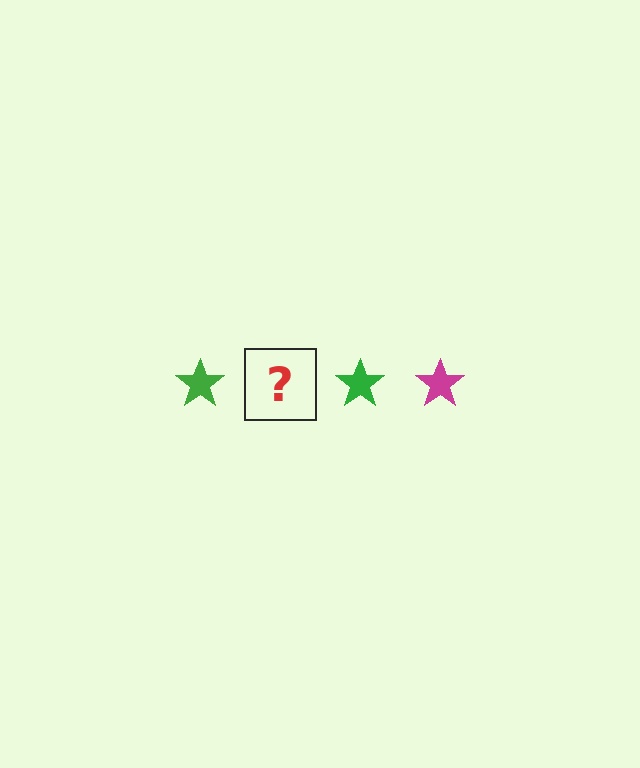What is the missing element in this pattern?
The missing element is a magenta star.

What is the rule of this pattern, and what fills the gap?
The rule is that the pattern cycles through green, magenta stars. The gap should be filled with a magenta star.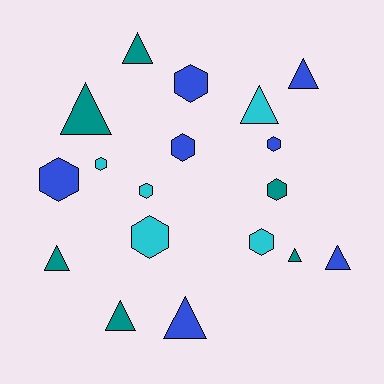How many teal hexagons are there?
There is 1 teal hexagon.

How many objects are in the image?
There are 18 objects.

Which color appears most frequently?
Blue, with 7 objects.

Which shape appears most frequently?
Triangle, with 9 objects.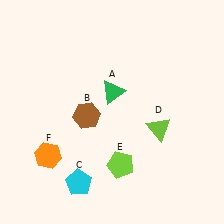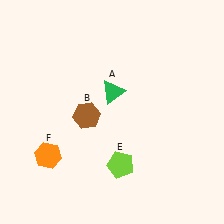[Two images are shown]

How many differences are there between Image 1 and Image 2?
There are 2 differences between the two images.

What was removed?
The cyan pentagon (C), the lime triangle (D) were removed in Image 2.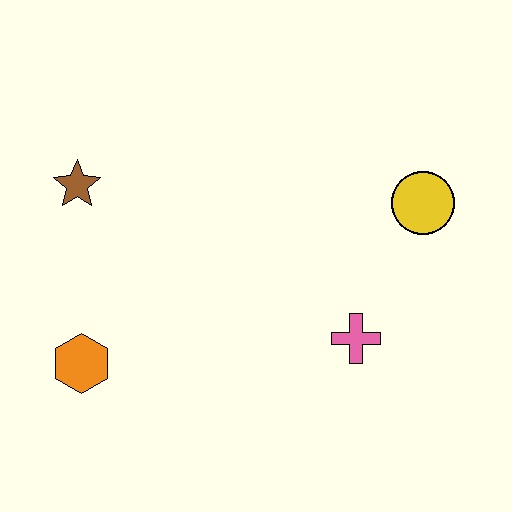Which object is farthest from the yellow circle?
The orange hexagon is farthest from the yellow circle.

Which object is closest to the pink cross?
The yellow circle is closest to the pink cross.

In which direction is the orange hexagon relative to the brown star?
The orange hexagon is below the brown star.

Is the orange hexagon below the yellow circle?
Yes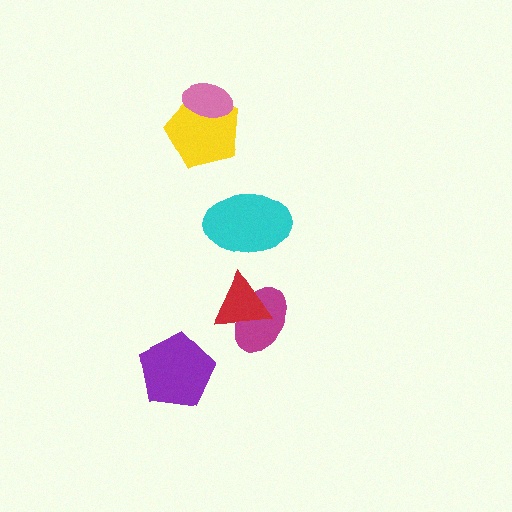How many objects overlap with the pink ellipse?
1 object overlaps with the pink ellipse.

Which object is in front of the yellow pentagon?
The pink ellipse is in front of the yellow pentagon.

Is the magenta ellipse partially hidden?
Yes, it is partially covered by another shape.